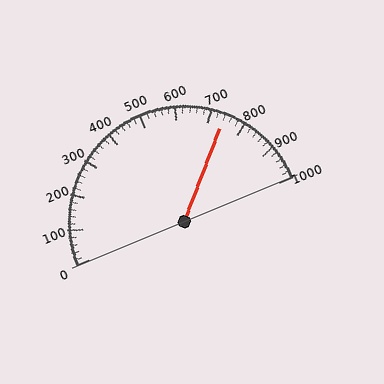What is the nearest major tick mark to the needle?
The nearest major tick mark is 700.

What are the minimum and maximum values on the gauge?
The gauge ranges from 0 to 1000.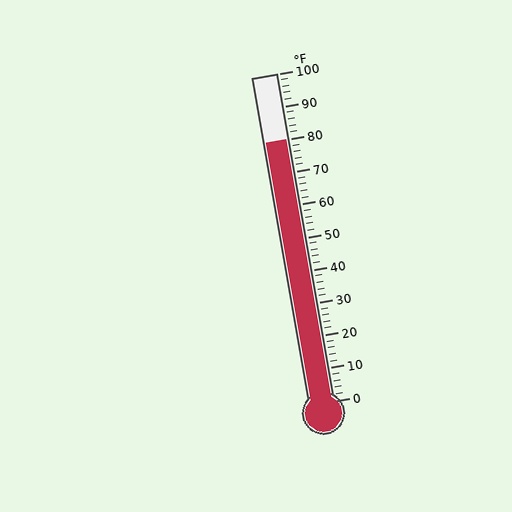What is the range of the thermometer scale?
The thermometer scale ranges from 0°F to 100°F.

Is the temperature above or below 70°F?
The temperature is above 70°F.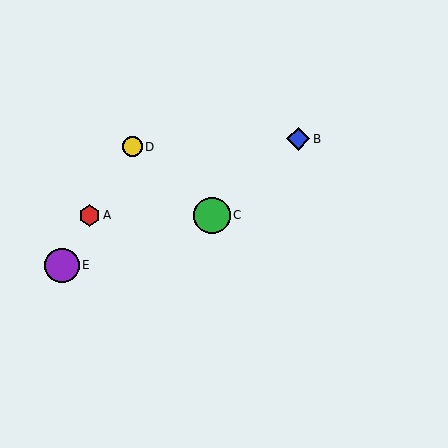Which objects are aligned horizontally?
Objects A, C are aligned horizontally.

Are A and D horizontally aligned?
No, A is at y≈215 and D is at y≈147.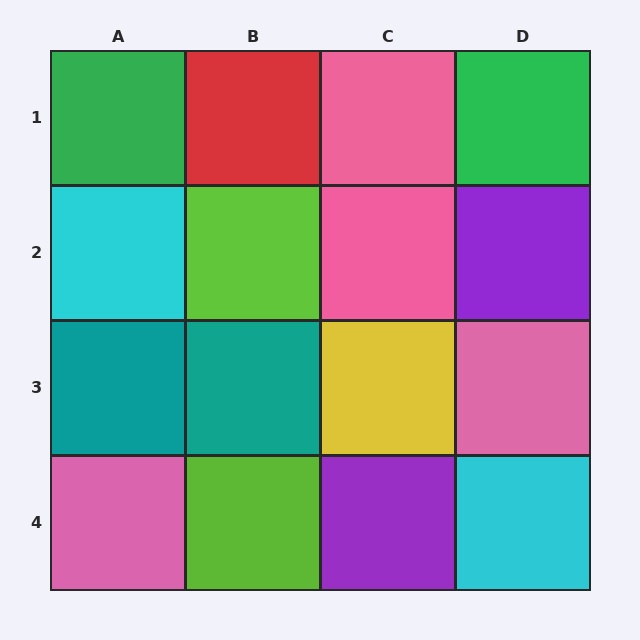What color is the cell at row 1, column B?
Red.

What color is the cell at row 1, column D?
Green.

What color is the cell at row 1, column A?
Green.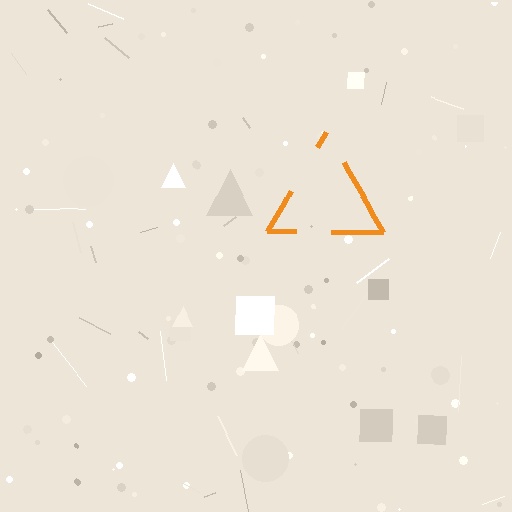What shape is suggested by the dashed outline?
The dashed outline suggests a triangle.